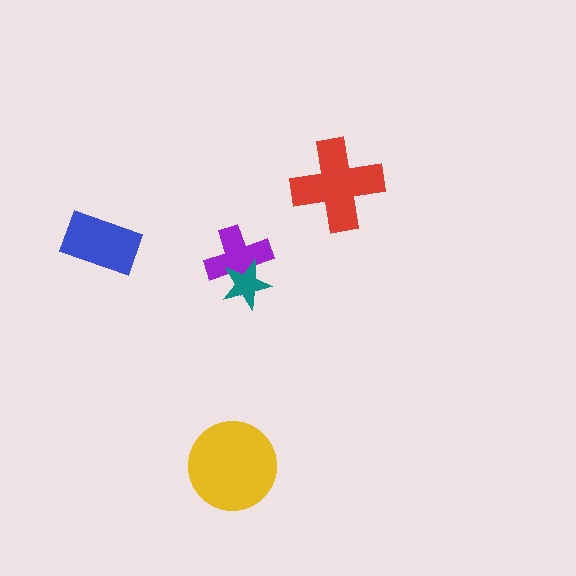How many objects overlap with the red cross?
0 objects overlap with the red cross.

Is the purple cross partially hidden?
Yes, it is partially covered by another shape.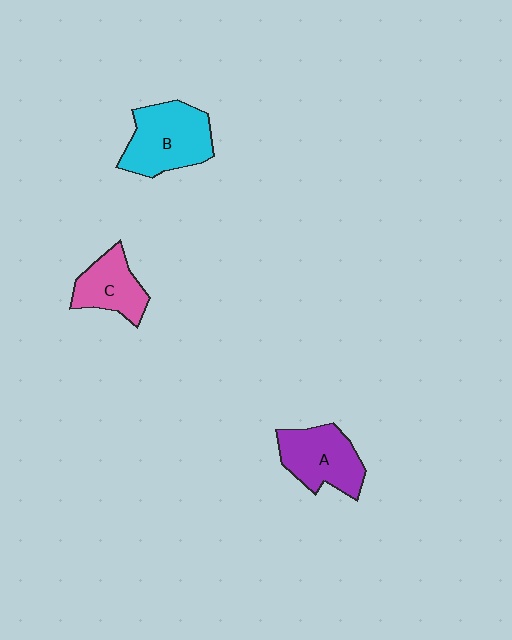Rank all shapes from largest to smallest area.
From largest to smallest: B (cyan), A (purple), C (pink).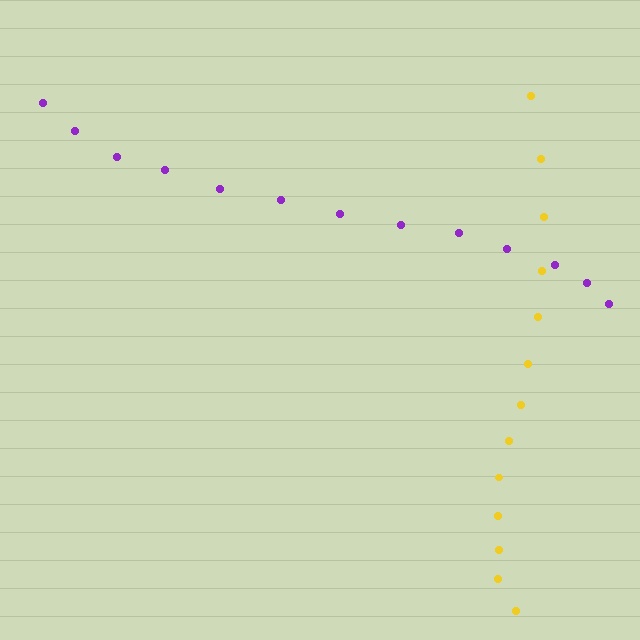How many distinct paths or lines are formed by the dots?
There are 2 distinct paths.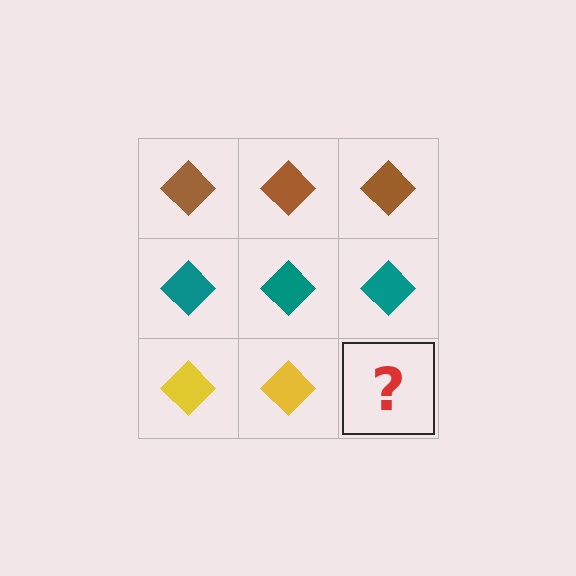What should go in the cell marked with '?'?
The missing cell should contain a yellow diamond.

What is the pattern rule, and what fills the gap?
The rule is that each row has a consistent color. The gap should be filled with a yellow diamond.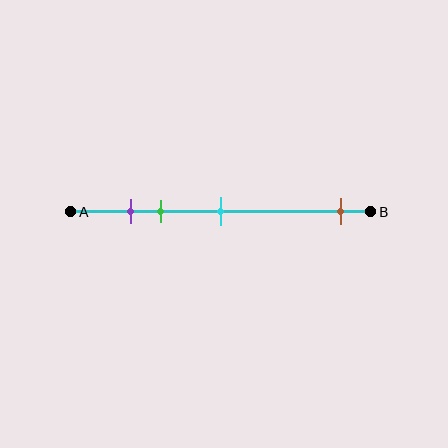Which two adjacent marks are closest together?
The purple and green marks are the closest adjacent pair.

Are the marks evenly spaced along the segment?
No, the marks are not evenly spaced.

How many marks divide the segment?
There are 4 marks dividing the segment.